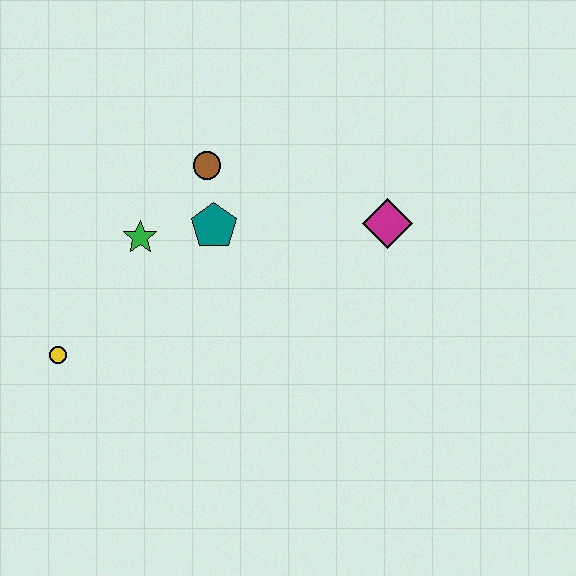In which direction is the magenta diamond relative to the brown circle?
The magenta diamond is to the right of the brown circle.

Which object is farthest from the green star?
The magenta diamond is farthest from the green star.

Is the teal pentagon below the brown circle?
Yes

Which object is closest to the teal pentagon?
The brown circle is closest to the teal pentagon.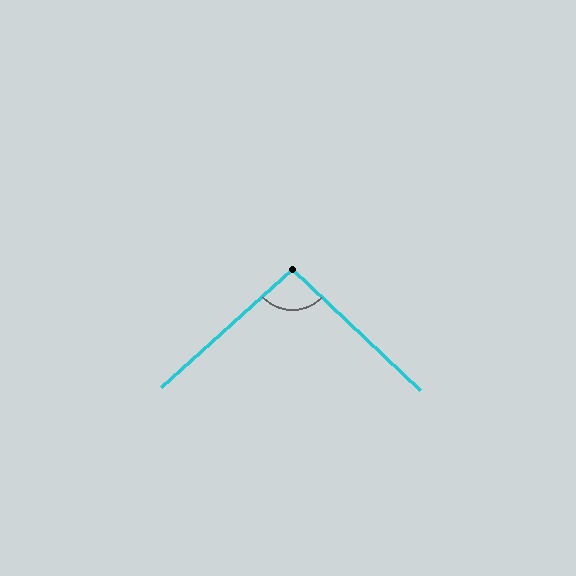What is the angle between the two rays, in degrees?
Approximately 94 degrees.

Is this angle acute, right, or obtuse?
It is approximately a right angle.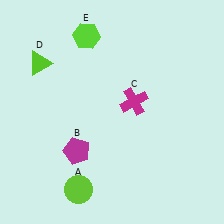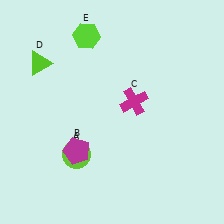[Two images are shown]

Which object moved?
The lime circle (A) moved up.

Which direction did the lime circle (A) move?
The lime circle (A) moved up.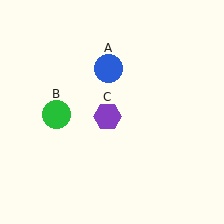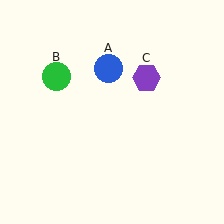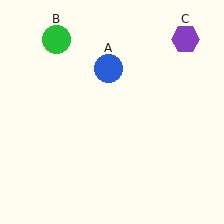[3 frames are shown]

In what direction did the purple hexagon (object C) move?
The purple hexagon (object C) moved up and to the right.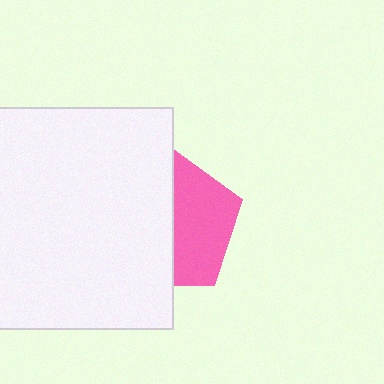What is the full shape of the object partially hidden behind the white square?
The partially hidden object is a pink pentagon.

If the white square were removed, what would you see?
You would see the complete pink pentagon.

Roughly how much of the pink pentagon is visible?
About half of it is visible (roughly 46%).